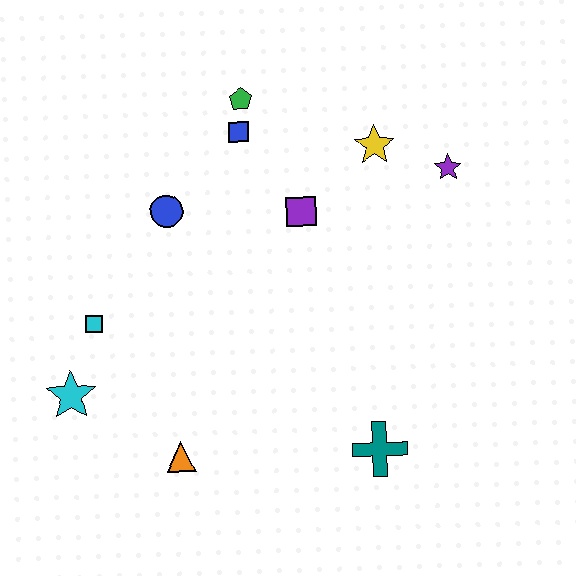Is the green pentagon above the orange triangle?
Yes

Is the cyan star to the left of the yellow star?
Yes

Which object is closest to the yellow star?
The purple star is closest to the yellow star.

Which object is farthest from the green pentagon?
The teal cross is farthest from the green pentagon.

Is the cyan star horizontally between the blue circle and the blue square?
No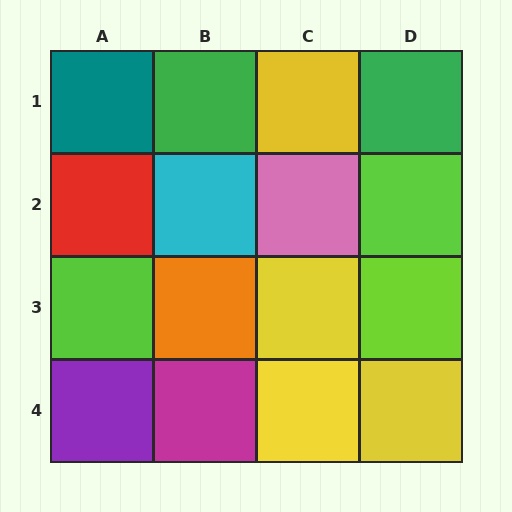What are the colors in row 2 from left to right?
Red, cyan, pink, lime.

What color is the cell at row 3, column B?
Orange.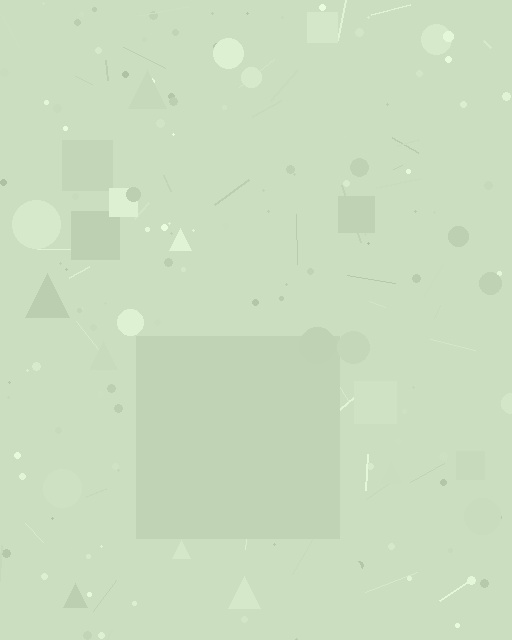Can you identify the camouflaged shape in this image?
The camouflaged shape is a square.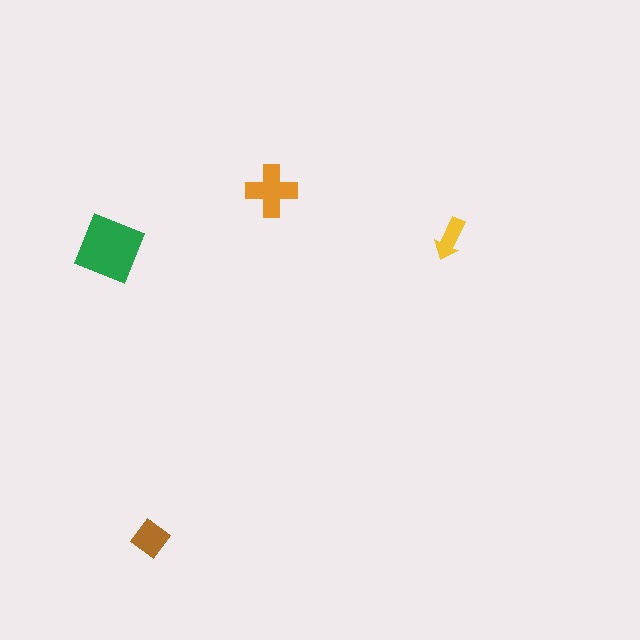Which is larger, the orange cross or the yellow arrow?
The orange cross.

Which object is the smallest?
The yellow arrow.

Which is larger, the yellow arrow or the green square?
The green square.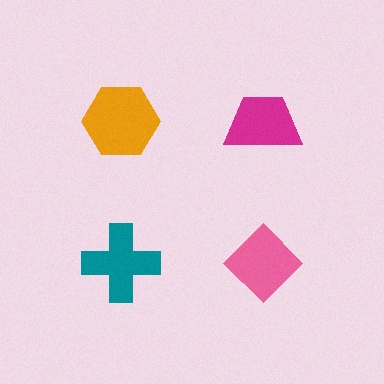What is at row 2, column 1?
A teal cross.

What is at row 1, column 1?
An orange hexagon.